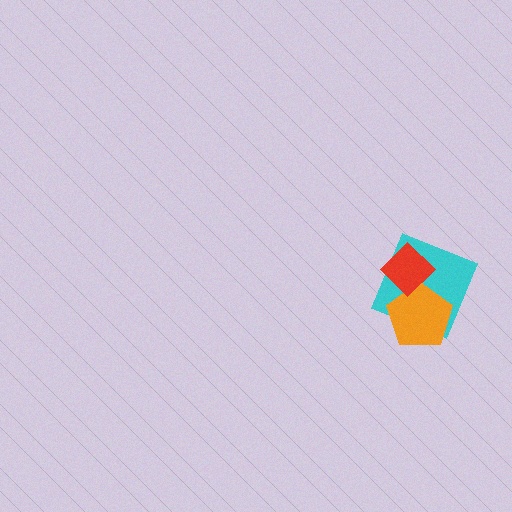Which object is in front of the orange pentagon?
The red diamond is in front of the orange pentagon.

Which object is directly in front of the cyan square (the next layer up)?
The orange pentagon is directly in front of the cyan square.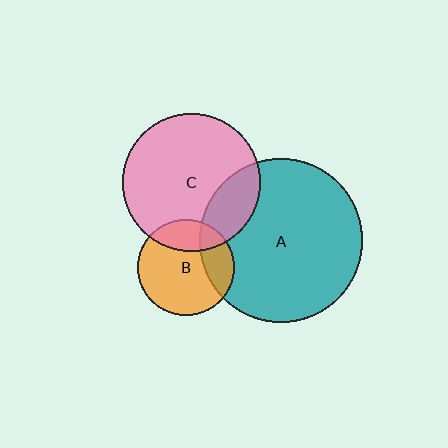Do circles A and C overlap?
Yes.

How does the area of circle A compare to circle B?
Approximately 2.9 times.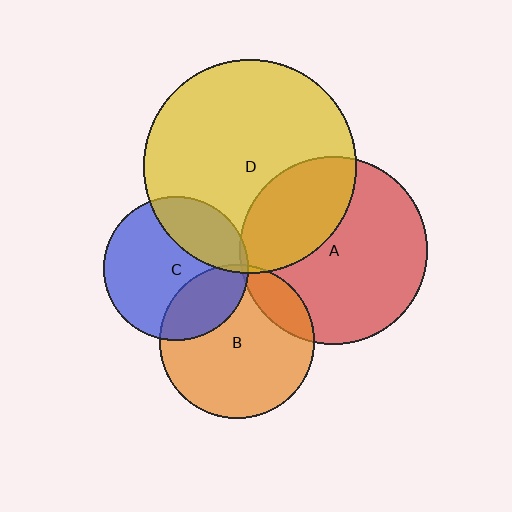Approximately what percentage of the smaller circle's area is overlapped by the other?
Approximately 30%.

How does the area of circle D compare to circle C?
Approximately 2.2 times.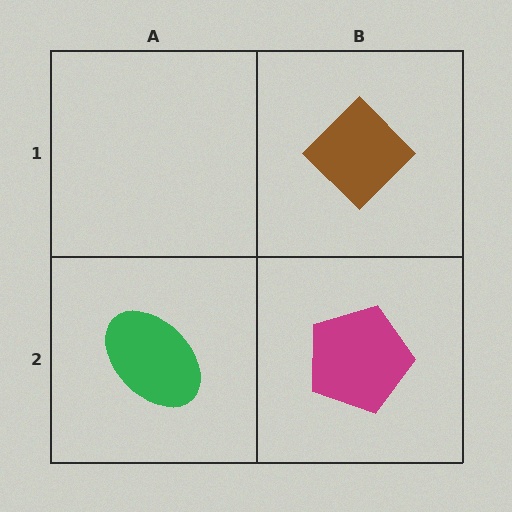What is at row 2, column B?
A magenta pentagon.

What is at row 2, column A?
A green ellipse.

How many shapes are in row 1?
1 shape.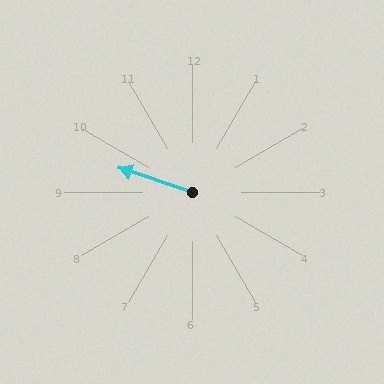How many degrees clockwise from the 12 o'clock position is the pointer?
Approximately 289 degrees.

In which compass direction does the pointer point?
West.